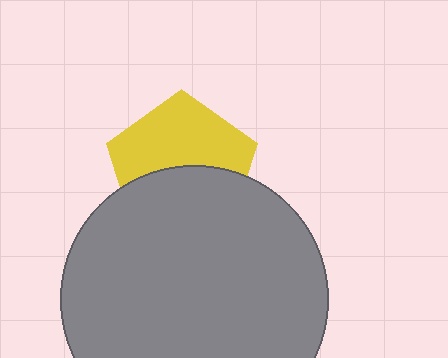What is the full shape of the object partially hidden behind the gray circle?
The partially hidden object is a yellow pentagon.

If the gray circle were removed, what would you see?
You would see the complete yellow pentagon.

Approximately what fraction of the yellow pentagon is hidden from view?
Roughly 47% of the yellow pentagon is hidden behind the gray circle.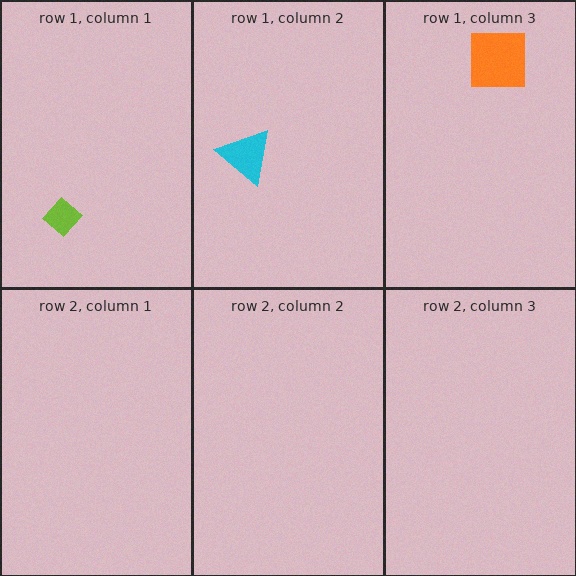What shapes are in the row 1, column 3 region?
The orange square.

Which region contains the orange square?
The row 1, column 3 region.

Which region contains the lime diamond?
The row 1, column 1 region.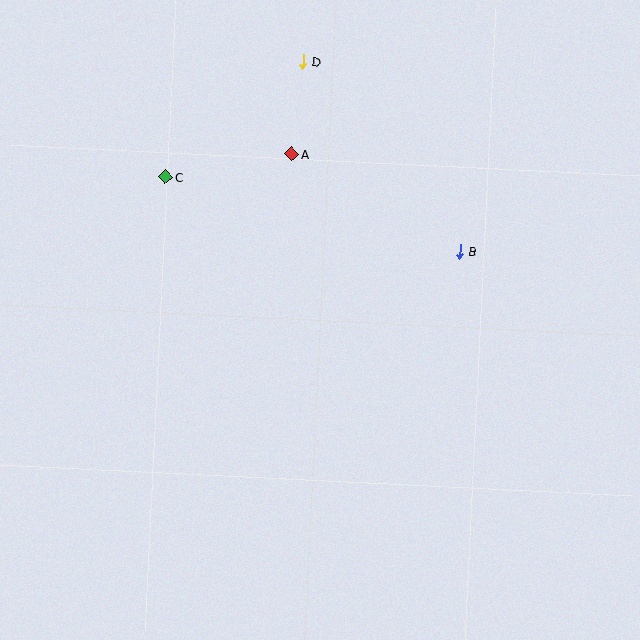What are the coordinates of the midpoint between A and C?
The midpoint between A and C is at (228, 166).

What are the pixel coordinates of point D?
Point D is at (303, 62).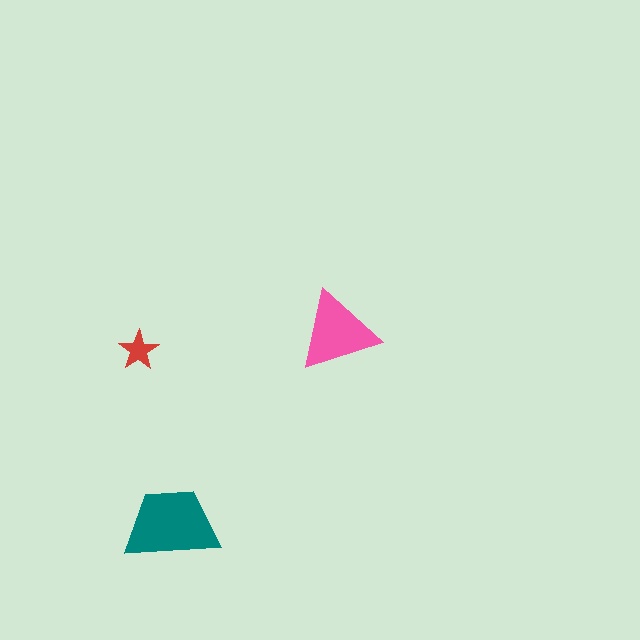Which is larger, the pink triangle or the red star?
The pink triangle.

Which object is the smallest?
The red star.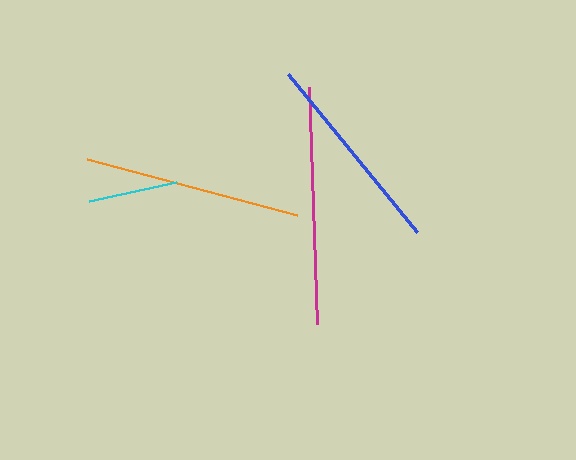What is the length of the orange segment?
The orange segment is approximately 218 pixels long.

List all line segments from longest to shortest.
From longest to shortest: magenta, orange, blue, cyan.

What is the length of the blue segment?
The blue segment is approximately 204 pixels long.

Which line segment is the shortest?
The cyan line is the shortest at approximately 90 pixels.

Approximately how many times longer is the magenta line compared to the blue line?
The magenta line is approximately 1.2 times the length of the blue line.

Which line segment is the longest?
The magenta line is the longest at approximately 237 pixels.